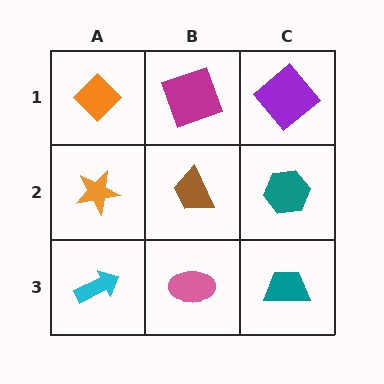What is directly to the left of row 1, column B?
An orange diamond.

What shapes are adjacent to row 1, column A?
An orange star (row 2, column A), a magenta square (row 1, column B).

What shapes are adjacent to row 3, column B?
A brown trapezoid (row 2, column B), a cyan arrow (row 3, column A), a teal trapezoid (row 3, column C).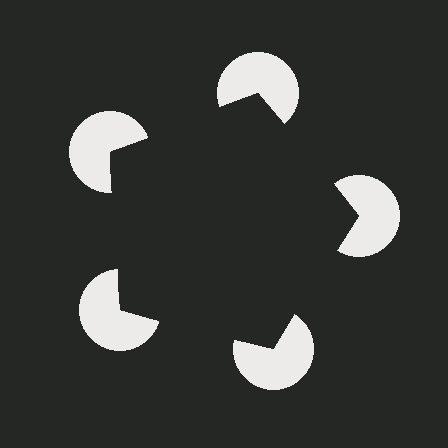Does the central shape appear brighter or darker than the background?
It typically appears slightly darker than the background, even though no actual brightness change is drawn.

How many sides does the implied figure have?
5 sides.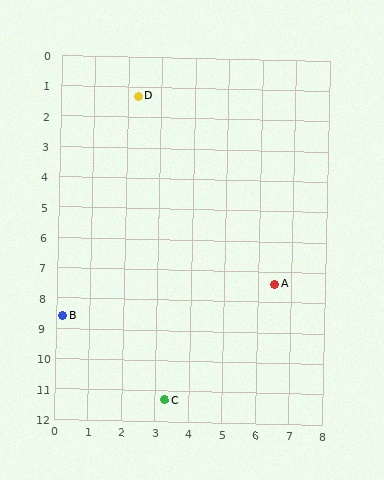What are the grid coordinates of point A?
Point A is at approximately (6.5, 7.4).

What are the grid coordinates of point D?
Point D is at approximately (2.3, 1.3).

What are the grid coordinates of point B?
Point B is at approximately (0.2, 8.6).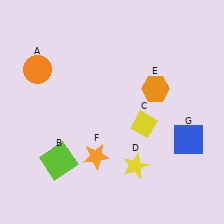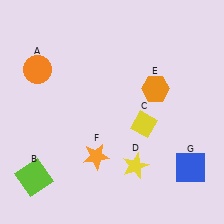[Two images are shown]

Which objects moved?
The objects that moved are: the lime square (B), the blue square (G).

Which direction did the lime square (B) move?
The lime square (B) moved left.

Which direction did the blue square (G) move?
The blue square (G) moved down.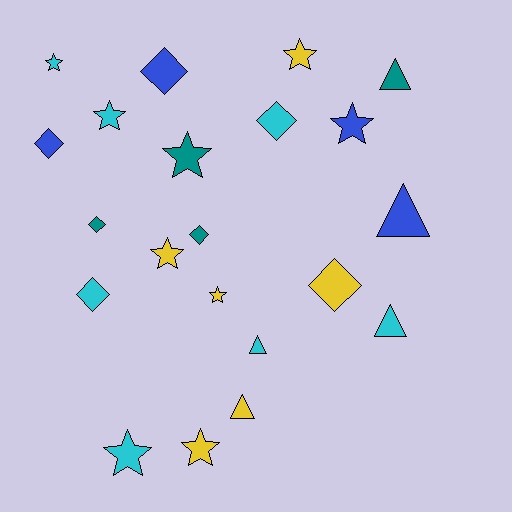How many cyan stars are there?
There are 3 cyan stars.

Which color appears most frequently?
Cyan, with 7 objects.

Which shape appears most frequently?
Star, with 9 objects.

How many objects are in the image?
There are 21 objects.